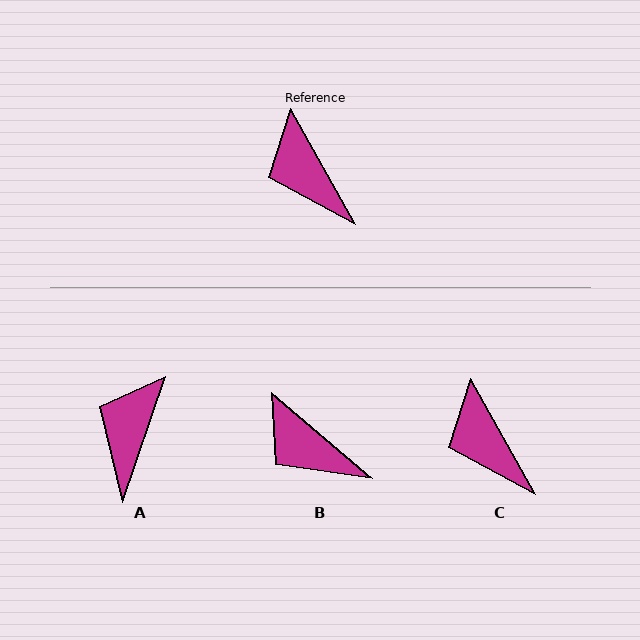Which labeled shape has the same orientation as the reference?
C.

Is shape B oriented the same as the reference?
No, it is off by about 21 degrees.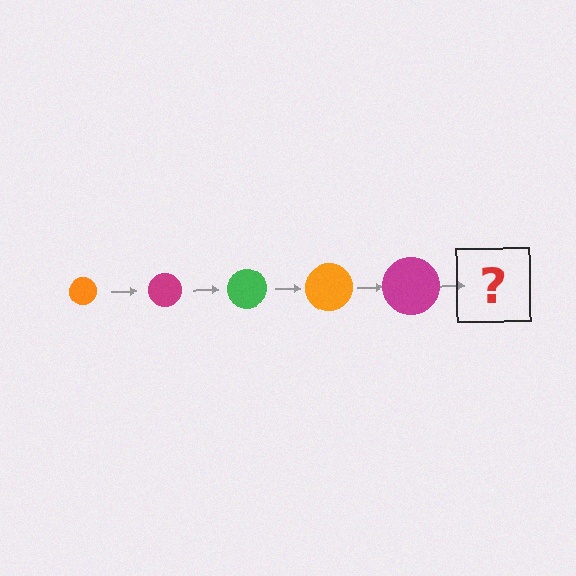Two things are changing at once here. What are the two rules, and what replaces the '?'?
The two rules are that the circle grows larger each step and the color cycles through orange, magenta, and green. The '?' should be a green circle, larger than the previous one.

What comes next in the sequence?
The next element should be a green circle, larger than the previous one.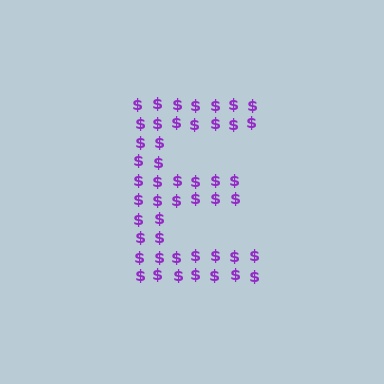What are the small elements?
The small elements are dollar signs.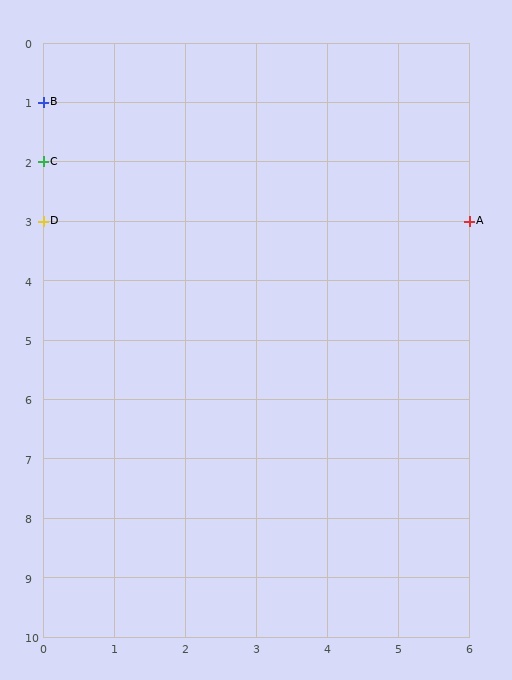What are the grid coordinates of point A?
Point A is at grid coordinates (6, 3).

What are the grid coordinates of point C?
Point C is at grid coordinates (0, 2).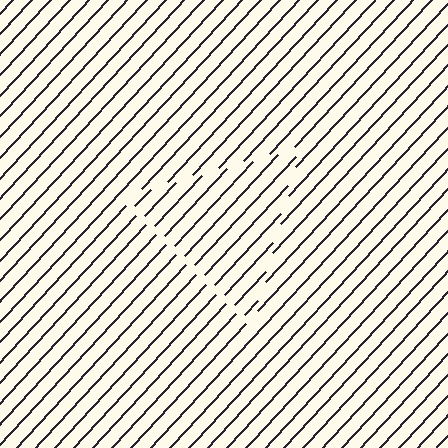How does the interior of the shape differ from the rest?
The interior of the shape contains the same grating, shifted by half a period — the contour is defined by the phase discontinuity where line-ends from the inner and outer gratings abut.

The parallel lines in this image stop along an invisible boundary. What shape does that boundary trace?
An illusory triangle. The interior of the shape contains the same grating, shifted by half a period — the contour is defined by the phase discontinuity where line-ends from the inner and outer gratings abut.